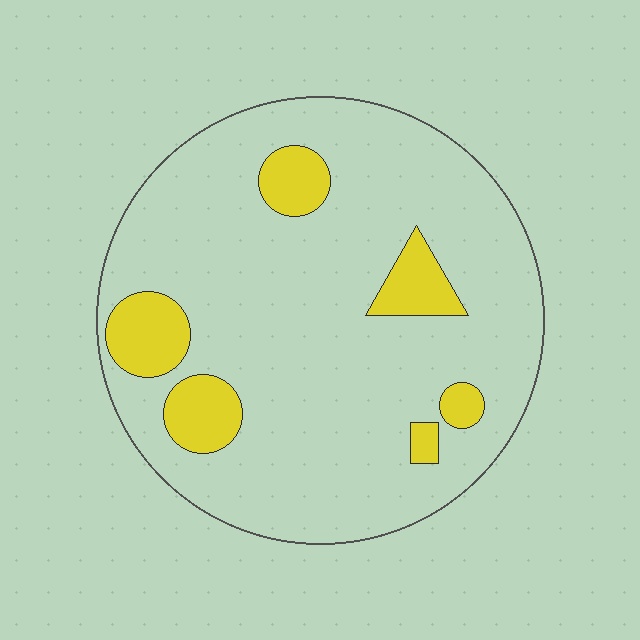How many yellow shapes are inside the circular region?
6.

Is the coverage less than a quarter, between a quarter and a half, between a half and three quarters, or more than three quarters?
Less than a quarter.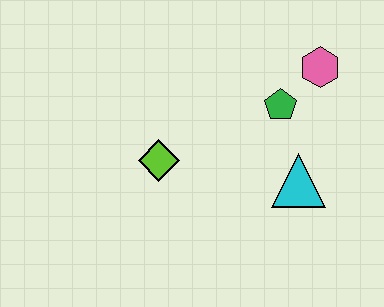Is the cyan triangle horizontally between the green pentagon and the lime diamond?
No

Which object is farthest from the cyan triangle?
The lime diamond is farthest from the cyan triangle.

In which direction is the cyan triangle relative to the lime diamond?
The cyan triangle is to the right of the lime diamond.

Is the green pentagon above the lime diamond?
Yes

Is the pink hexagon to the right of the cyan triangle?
Yes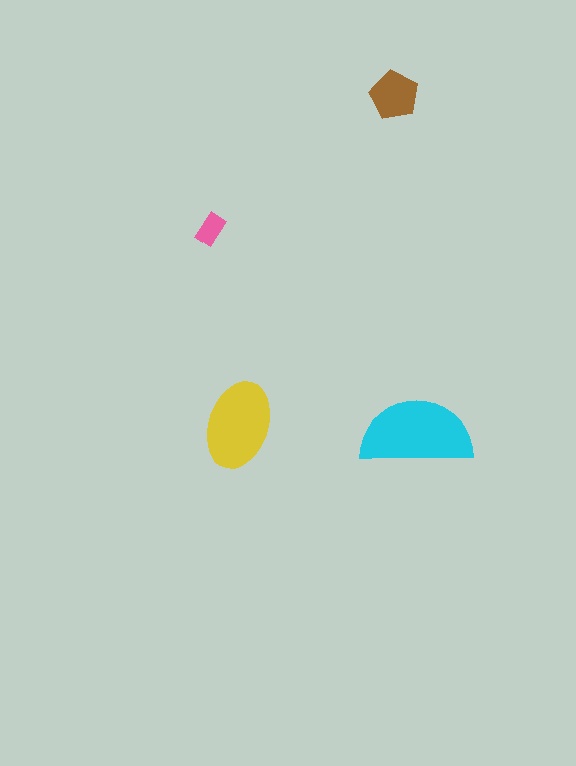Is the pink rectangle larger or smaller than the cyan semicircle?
Smaller.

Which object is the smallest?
The pink rectangle.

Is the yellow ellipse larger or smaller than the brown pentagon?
Larger.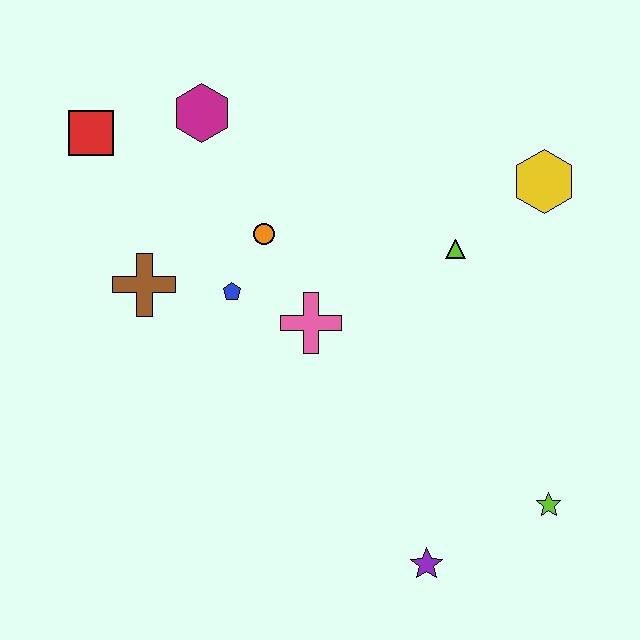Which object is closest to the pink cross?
The blue pentagon is closest to the pink cross.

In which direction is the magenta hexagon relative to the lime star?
The magenta hexagon is above the lime star.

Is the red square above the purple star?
Yes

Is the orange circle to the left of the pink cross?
Yes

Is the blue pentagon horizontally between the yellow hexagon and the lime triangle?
No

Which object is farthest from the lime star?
The red square is farthest from the lime star.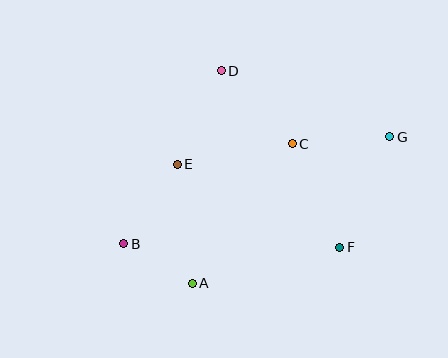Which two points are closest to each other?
Points A and B are closest to each other.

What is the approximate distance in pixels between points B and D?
The distance between B and D is approximately 198 pixels.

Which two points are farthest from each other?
Points B and G are farthest from each other.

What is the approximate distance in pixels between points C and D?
The distance between C and D is approximately 102 pixels.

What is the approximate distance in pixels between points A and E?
The distance between A and E is approximately 120 pixels.